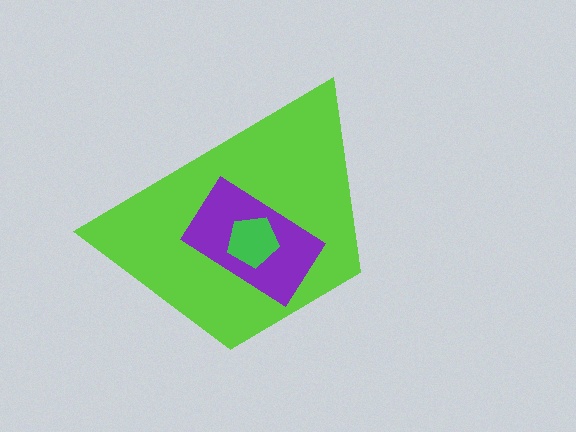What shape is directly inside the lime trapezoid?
The purple rectangle.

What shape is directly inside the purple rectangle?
The green pentagon.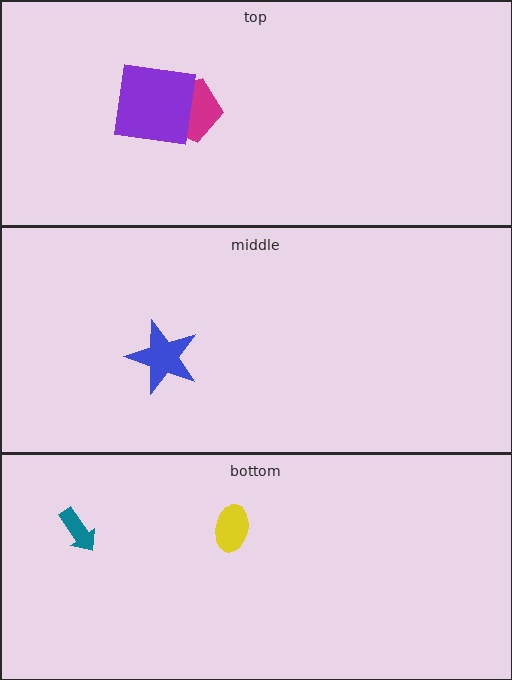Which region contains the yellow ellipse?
The bottom region.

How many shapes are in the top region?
2.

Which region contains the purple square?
The top region.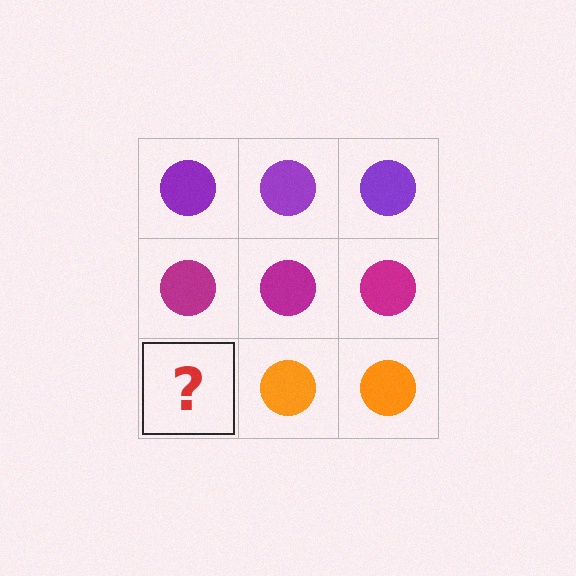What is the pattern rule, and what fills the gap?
The rule is that each row has a consistent color. The gap should be filled with an orange circle.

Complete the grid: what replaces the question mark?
The question mark should be replaced with an orange circle.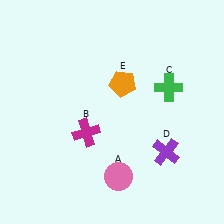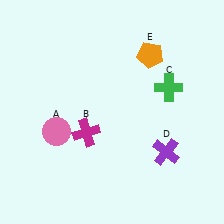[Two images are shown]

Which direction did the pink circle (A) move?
The pink circle (A) moved left.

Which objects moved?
The objects that moved are: the pink circle (A), the orange pentagon (E).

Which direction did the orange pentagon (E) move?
The orange pentagon (E) moved up.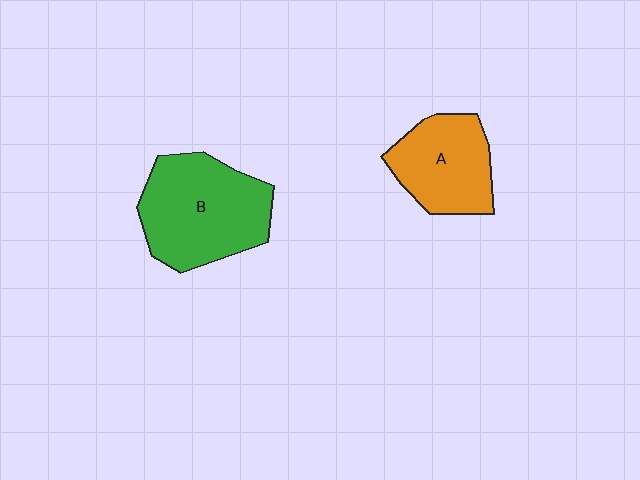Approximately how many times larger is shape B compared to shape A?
Approximately 1.4 times.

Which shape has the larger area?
Shape B (green).